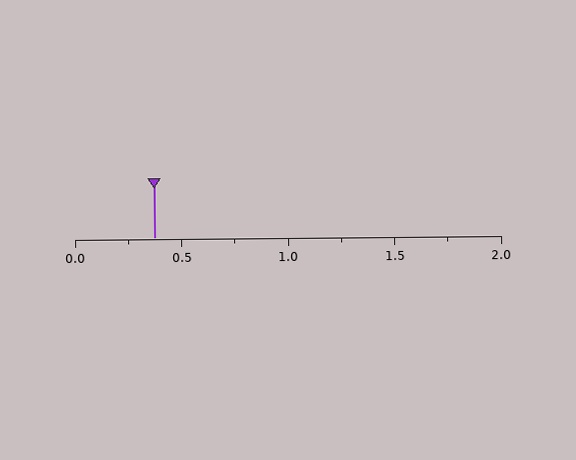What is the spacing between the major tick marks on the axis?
The major ticks are spaced 0.5 apart.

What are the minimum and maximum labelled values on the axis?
The axis runs from 0.0 to 2.0.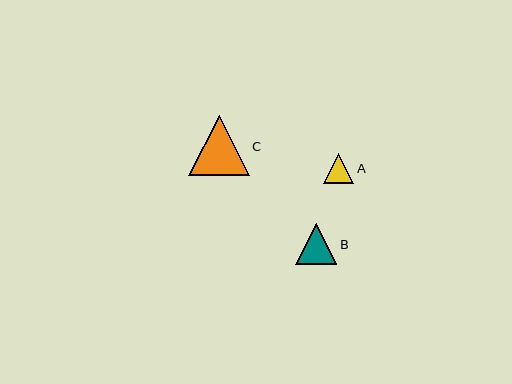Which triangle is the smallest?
Triangle A is the smallest with a size of approximately 30 pixels.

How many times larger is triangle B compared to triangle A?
Triangle B is approximately 1.4 times the size of triangle A.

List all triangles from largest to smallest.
From largest to smallest: C, B, A.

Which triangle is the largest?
Triangle C is the largest with a size of approximately 60 pixels.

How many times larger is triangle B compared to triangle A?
Triangle B is approximately 1.4 times the size of triangle A.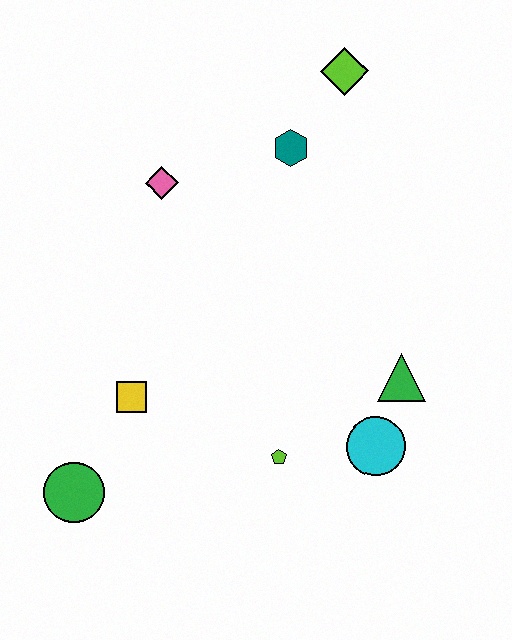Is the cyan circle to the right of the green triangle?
No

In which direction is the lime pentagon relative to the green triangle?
The lime pentagon is to the left of the green triangle.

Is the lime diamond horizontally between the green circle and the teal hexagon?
No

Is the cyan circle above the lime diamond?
No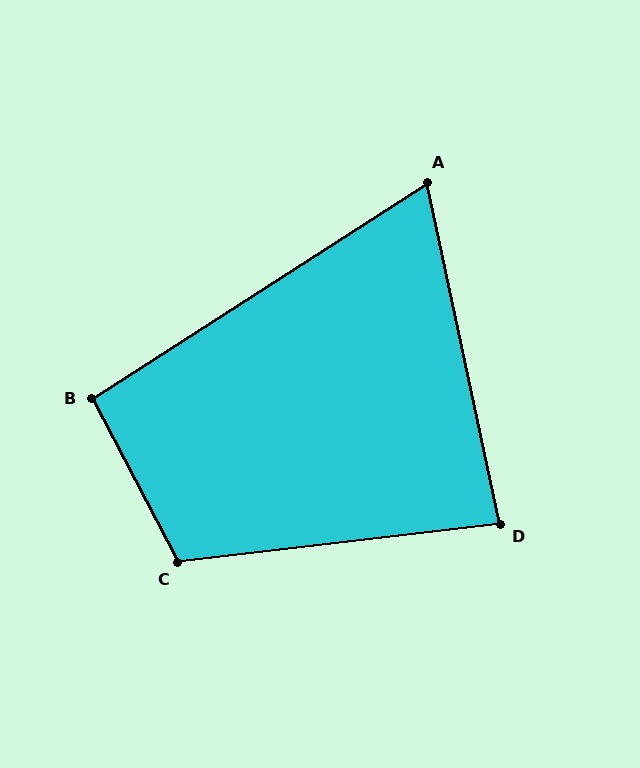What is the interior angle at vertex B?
Approximately 95 degrees (obtuse).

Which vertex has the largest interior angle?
C, at approximately 111 degrees.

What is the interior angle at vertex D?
Approximately 85 degrees (acute).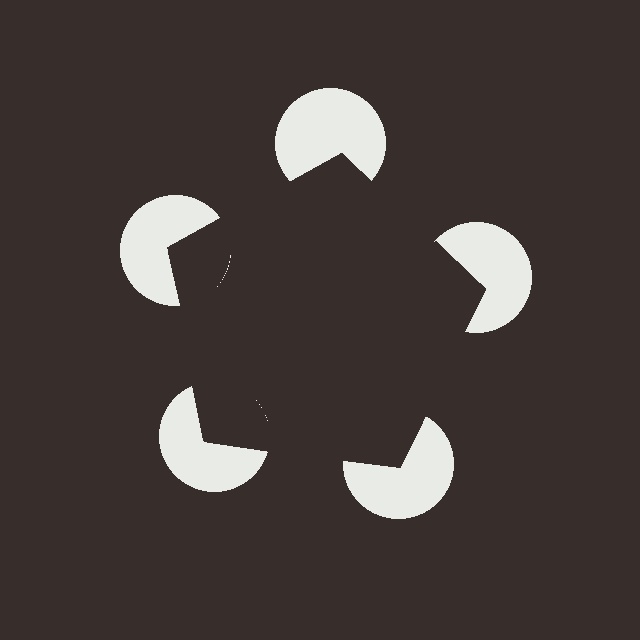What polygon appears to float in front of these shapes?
An illusory pentagon — its edges are inferred from the aligned wedge cuts in the pac-man discs, not physically drawn.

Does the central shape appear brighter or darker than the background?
It typically appears slightly darker than the background, even though no actual brightness change is drawn.